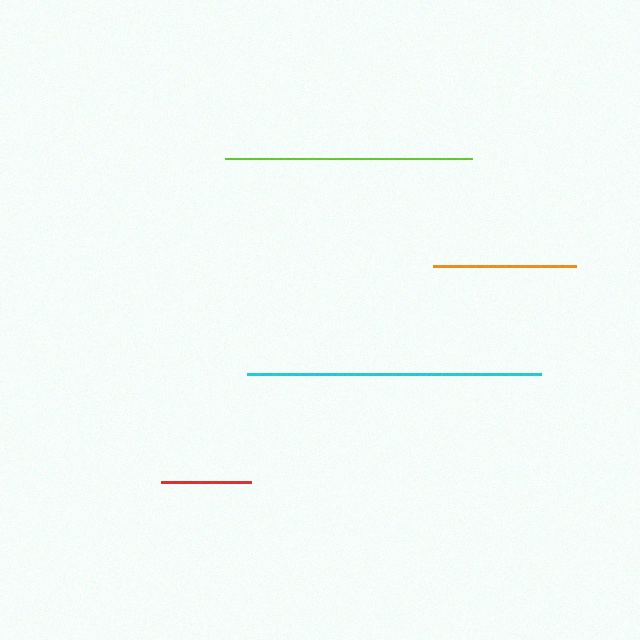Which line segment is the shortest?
The red line is the shortest at approximately 90 pixels.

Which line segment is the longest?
The cyan line is the longest at approximately 294 pixels.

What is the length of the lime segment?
The lime segment is approximately 247 pixels long.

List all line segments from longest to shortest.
From longest to shortest: cyan, lime, orange, red.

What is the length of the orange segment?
The orange segment is approximately 142 pixels long.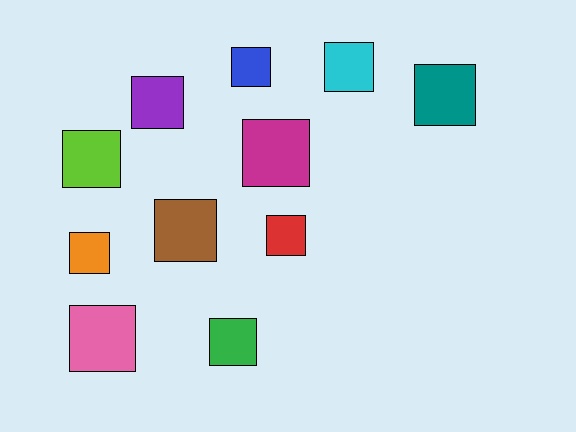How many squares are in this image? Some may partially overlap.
There are 11 squares.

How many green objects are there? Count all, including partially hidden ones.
There is 1 green object.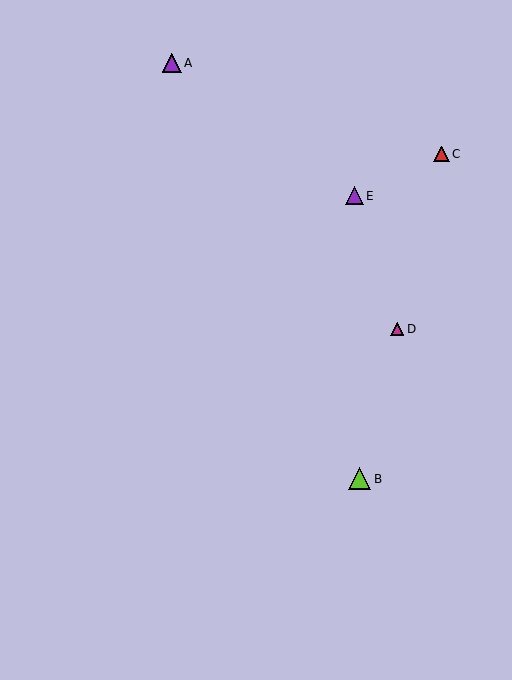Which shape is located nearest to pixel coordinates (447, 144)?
The red triangle (labeled C) at (441, 154) is nearest to that location.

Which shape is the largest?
The lime triangle (labeled B) is the largest.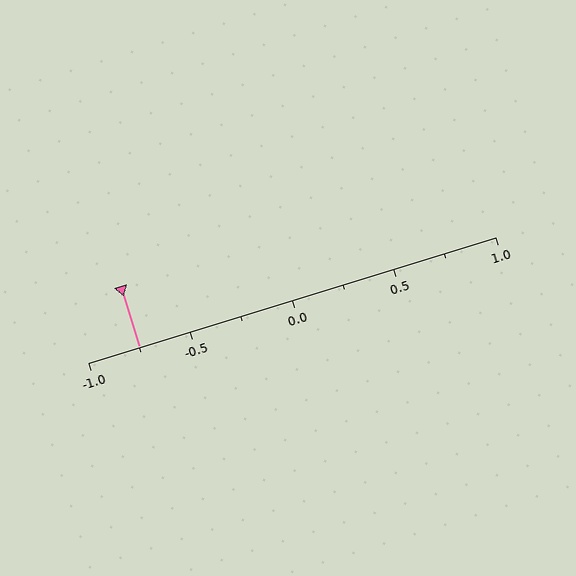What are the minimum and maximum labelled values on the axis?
The axis runs from -1.0 to 1.0.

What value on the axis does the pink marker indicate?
The marker indicates approximately -0.75.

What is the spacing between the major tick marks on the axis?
The major ticks are spaced 0.5 apart.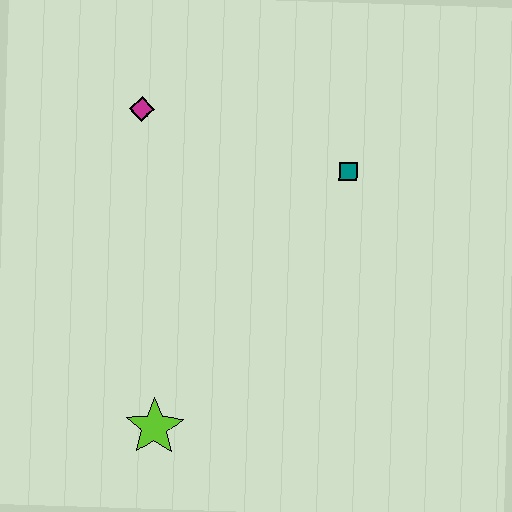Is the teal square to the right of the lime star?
Yes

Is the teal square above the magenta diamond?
No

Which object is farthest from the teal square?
The lime star is farthest from the teal square.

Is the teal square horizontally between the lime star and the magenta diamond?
No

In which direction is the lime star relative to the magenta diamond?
The lime star is below the magenta diamond.